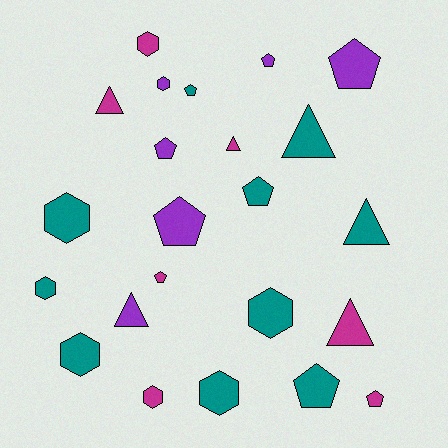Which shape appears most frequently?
Pentagon, with 9 objects.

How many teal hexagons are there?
There are 5 teal hexagons.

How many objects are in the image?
There are 23 objects.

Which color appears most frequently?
Teal, with 10 objects.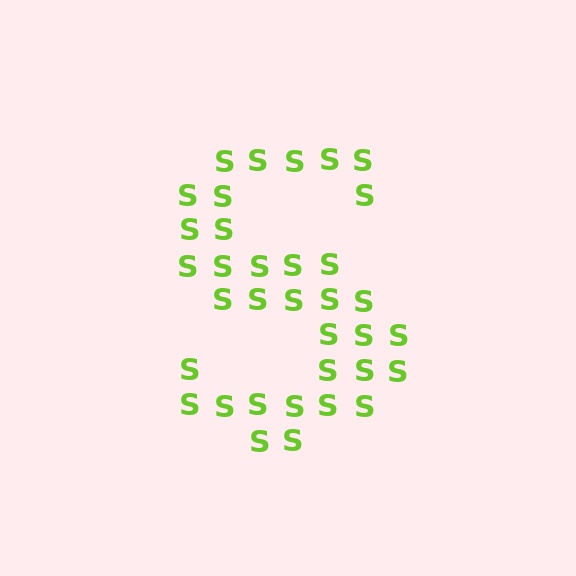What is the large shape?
The large shape is the letter S.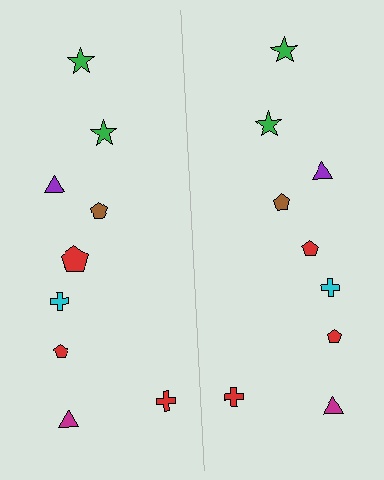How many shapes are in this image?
There are 18 shapes in this image.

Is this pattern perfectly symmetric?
No, the pattern is not perfectly symmetric. The red pentagon on the right side has a different size than its mirror counterpart.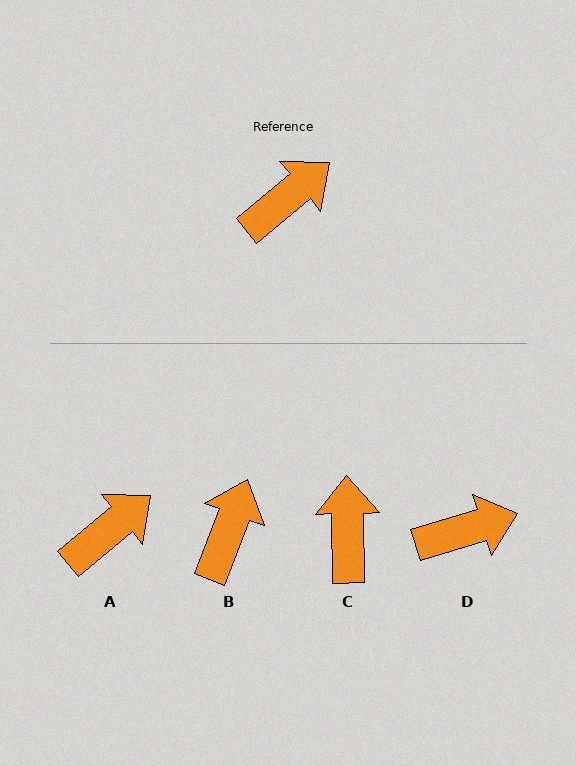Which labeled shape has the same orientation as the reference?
A.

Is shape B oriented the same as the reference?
No, it is off by about 30 degrees.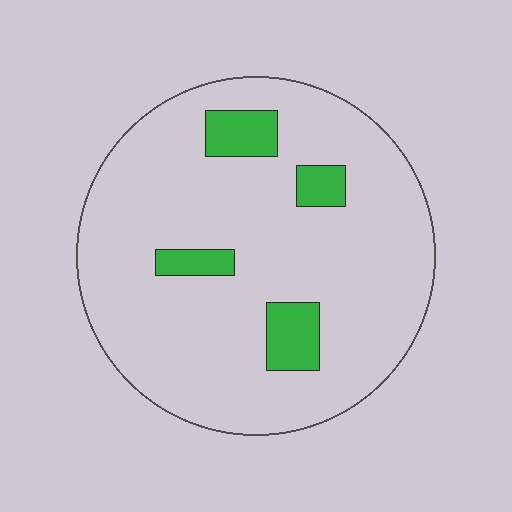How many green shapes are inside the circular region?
4.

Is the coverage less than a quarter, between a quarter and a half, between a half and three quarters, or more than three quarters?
Less than a quarter.